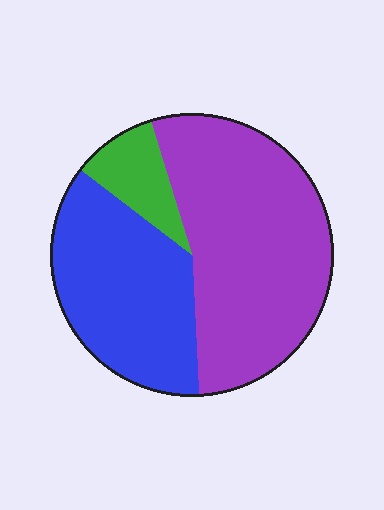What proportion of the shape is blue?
Blue takes up about three eighths (3/8) of the shape.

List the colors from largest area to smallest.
From largest to smallest: purple, blue, green.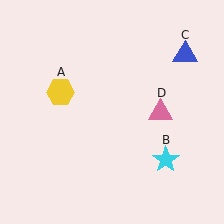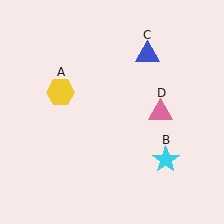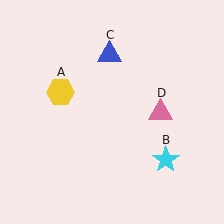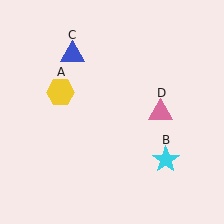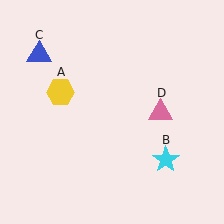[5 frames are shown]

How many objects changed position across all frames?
1 object changed position: blue triangle (object C).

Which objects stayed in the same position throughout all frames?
Yellow hexagon (object A) and cyan star (object B) and pink triangle (object D) remained stationary.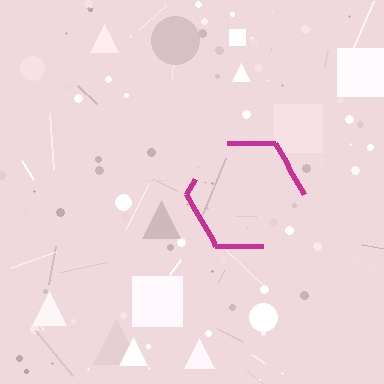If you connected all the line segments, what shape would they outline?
They would outline a hexagon.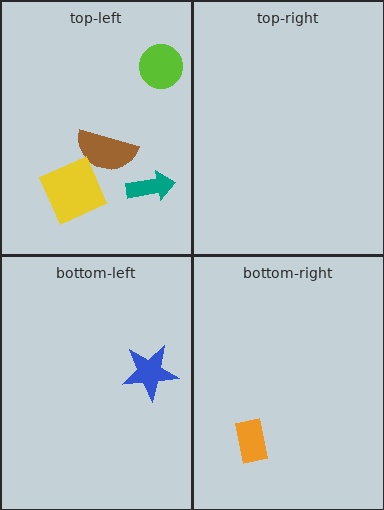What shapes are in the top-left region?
The teal arrow, the lime circle, the brown semicircle, the yellow square.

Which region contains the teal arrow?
The top-left region.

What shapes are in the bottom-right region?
The orange rectangle.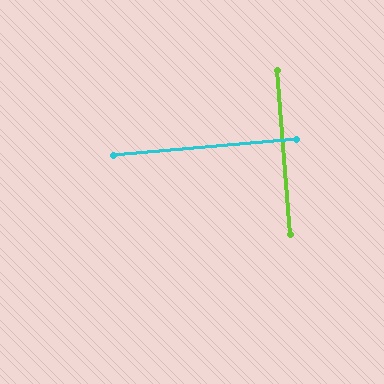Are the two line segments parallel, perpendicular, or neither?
Perpendicular — they meet at approximately 89°.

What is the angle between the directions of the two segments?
Approximately 89 degrees.